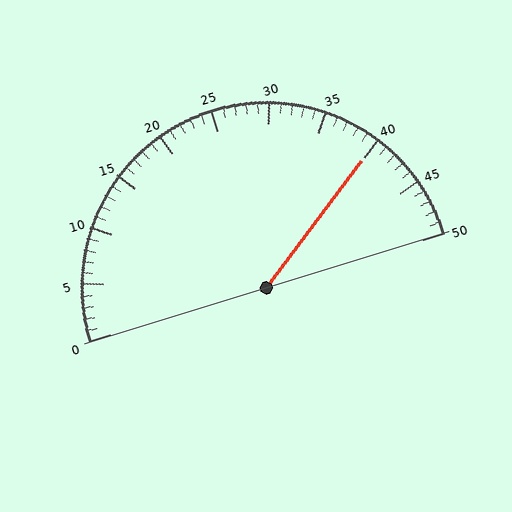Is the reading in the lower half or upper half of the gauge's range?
The reading is in the upper half of the range (0 to 50).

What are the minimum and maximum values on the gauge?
The gauge ranges from 0 to 50.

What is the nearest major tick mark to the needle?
The nearest major tick mark is 40.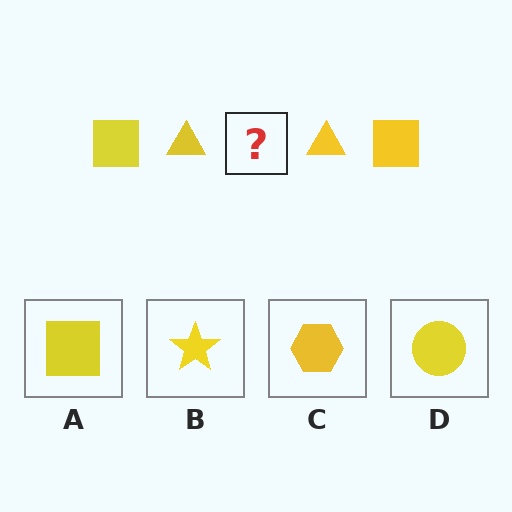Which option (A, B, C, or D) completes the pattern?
A.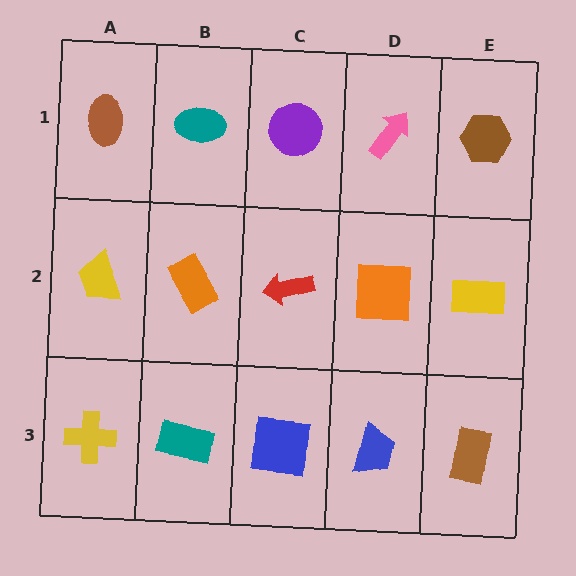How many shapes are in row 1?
5 shapes.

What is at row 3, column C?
A blue square.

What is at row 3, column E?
A brown rectangle.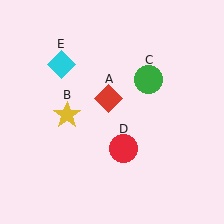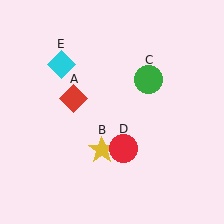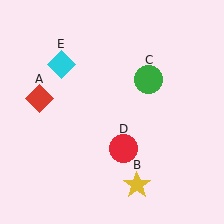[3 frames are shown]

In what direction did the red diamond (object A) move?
The red diamond (object A) moved left.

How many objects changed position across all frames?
2 objects changed position: red diamond (object A), yellow star (object B).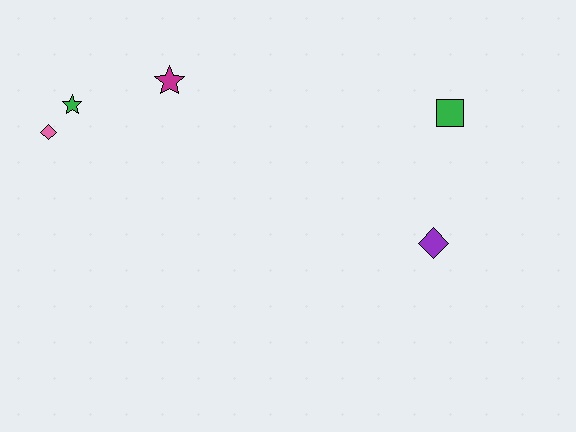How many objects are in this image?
There are 5 objects.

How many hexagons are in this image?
There are no hexagons.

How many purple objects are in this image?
There is 1 purple object.